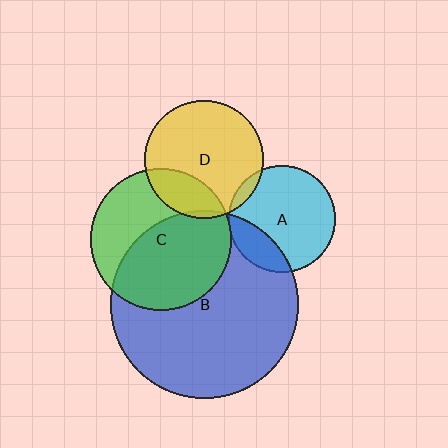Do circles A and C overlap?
Yes.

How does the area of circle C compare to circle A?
Approximately 1.8 times.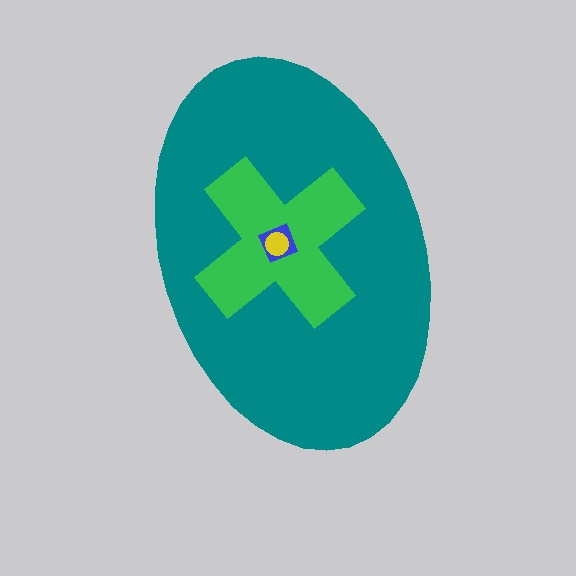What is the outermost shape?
The teal ellipse.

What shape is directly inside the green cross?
The blue square.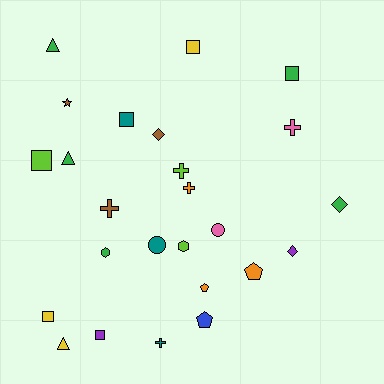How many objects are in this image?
There are 25 objects.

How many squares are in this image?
There are 6 squares.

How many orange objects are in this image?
There are 3 orange objects.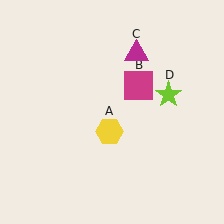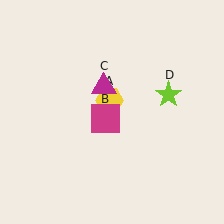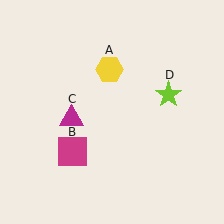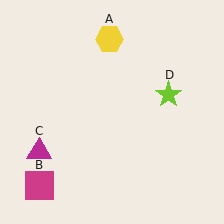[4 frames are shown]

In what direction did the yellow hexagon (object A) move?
The yellow hexagon (object A) moved up.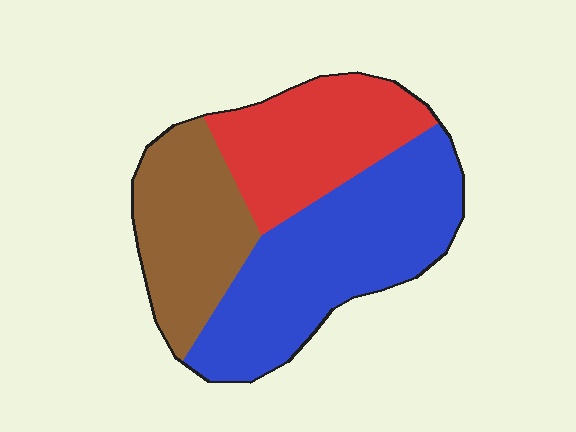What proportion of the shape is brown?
Brown covers around 25% of the shape.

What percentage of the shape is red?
Red takes up about one quarter (1/4) of the shape.